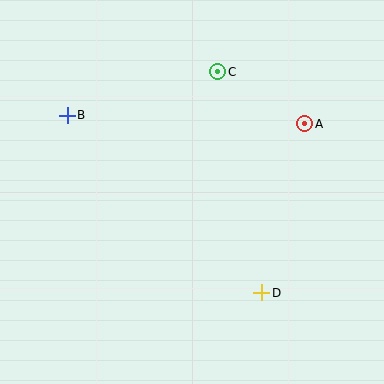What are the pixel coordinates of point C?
Point C is at (218, 72).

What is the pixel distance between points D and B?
The distance between D and B is 263 pixels.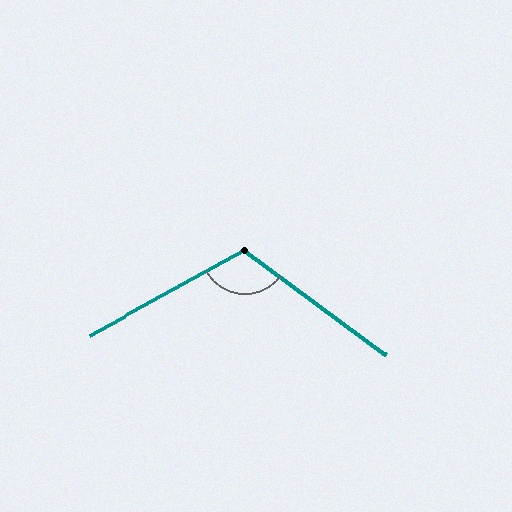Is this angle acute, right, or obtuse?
It is obtuse.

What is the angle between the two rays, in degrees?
Approximately 115 degrees.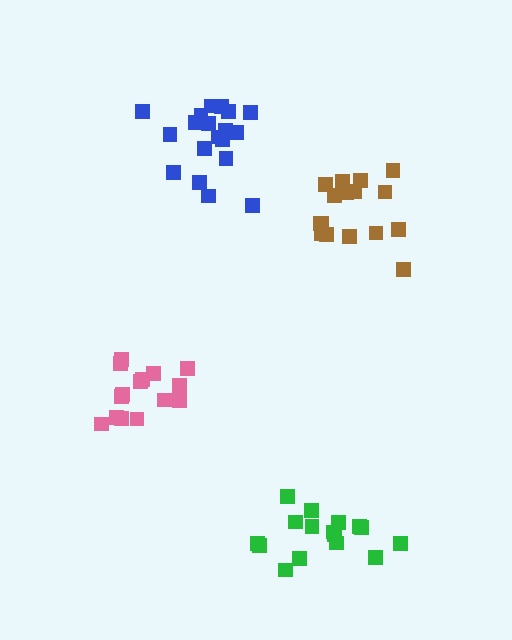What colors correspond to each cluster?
The clusters are colored: pink, blue, brown, green.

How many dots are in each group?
Group 1: 15 dots, Group 2: 19 dots, Group 3: 16 dots, Group 4: 16 dots (66 total).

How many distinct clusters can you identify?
There are 4 distinct clusters.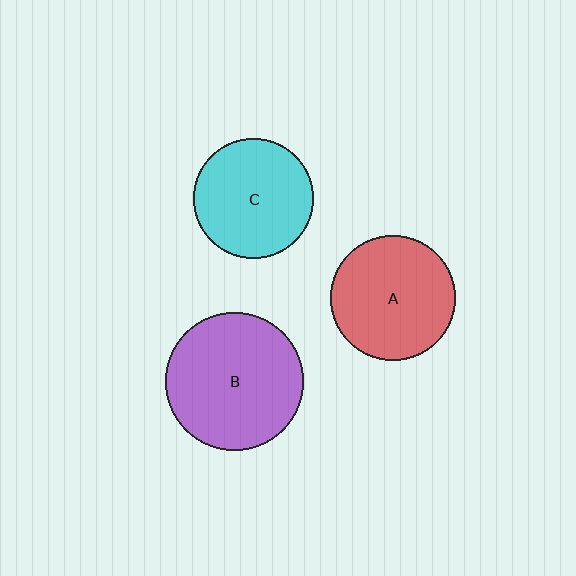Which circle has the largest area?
Circle B (purple).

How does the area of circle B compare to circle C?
Approximately 1.3 times.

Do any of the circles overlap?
No, none of the circles overlap.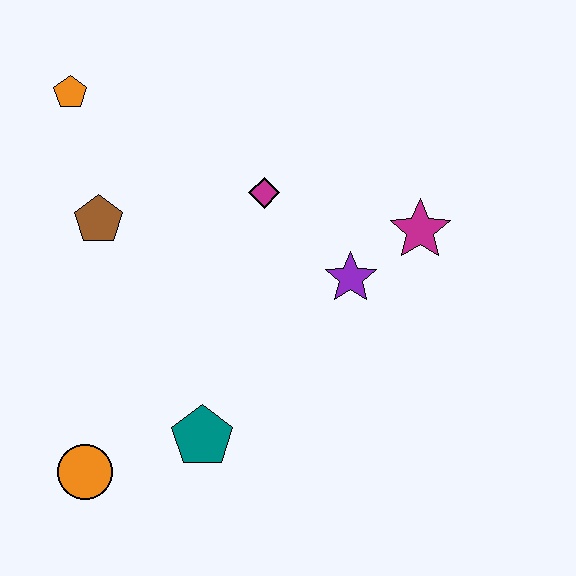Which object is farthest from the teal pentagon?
The orange pentagon is farthest from the teal pentagon.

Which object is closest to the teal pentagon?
The orange circle is closest to the teal pentagon.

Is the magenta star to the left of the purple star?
No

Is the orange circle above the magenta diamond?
No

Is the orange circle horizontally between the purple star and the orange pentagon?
Yes